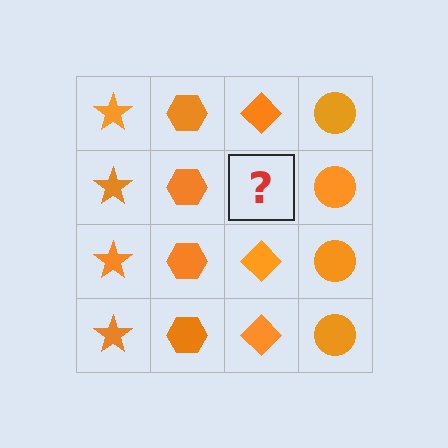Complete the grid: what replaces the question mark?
The question mark should be replaced with an orange diamond.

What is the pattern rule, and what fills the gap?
The rule is that each column has a consistent shape. The gap should be filled with an orange diamond.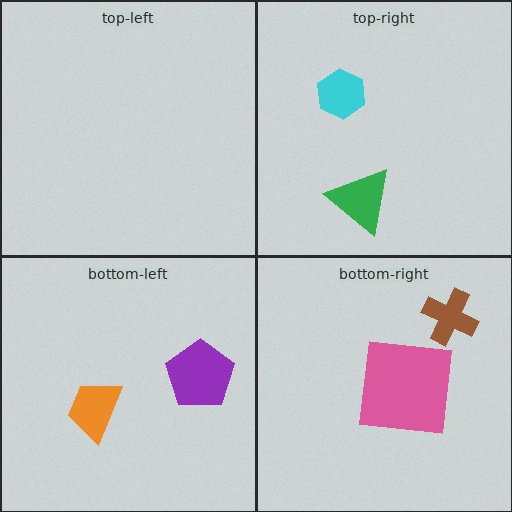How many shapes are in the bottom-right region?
2.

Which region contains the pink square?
The bottom-right region.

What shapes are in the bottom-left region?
The purple pentagon, the orange trapezoid.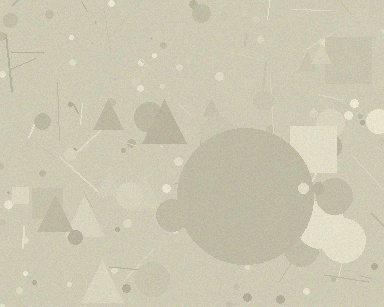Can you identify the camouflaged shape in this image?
The camouflaged shape is a circle.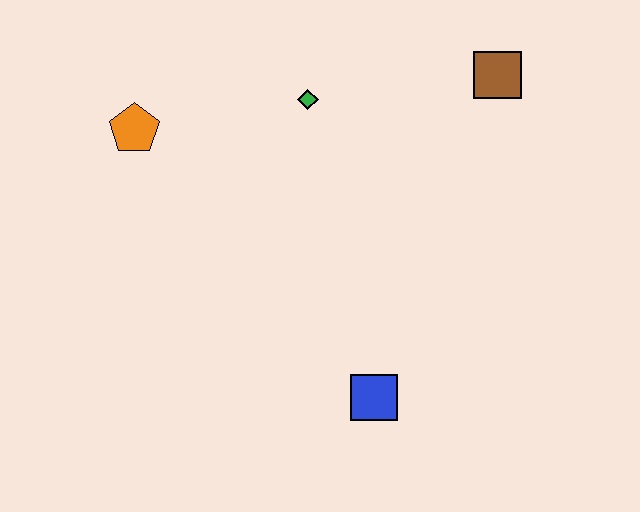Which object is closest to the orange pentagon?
The green diamond is closest to the orange pentagon.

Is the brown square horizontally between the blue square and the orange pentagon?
No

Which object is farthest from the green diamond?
The blue square is farthest from the green diamond.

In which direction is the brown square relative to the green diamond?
The brown square is to the right of the green diamond.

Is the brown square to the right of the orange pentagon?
Yes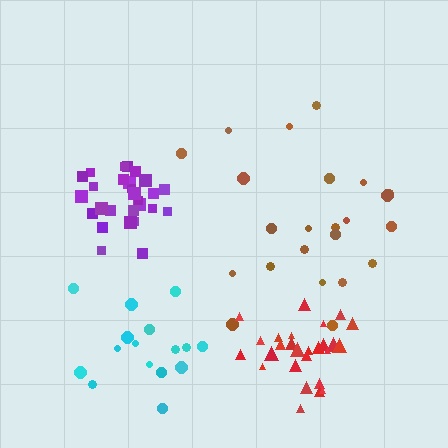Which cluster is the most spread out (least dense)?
Brown.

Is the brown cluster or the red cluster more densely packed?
Red.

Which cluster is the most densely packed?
Purple.